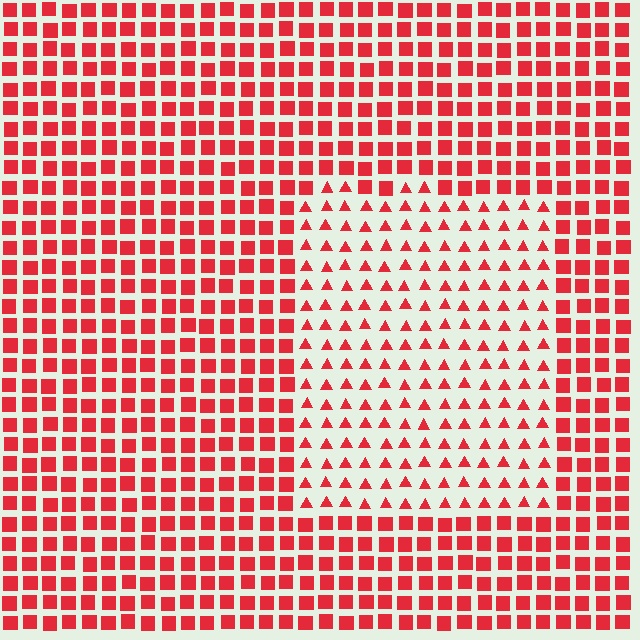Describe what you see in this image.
The image is filled with small red elements arranged in a uniform grid. A rectangle-shaped region contains triangles, while the surrounding area contains squares. The boundary is defined purely by the change in element shape.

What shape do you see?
I see a rectangle.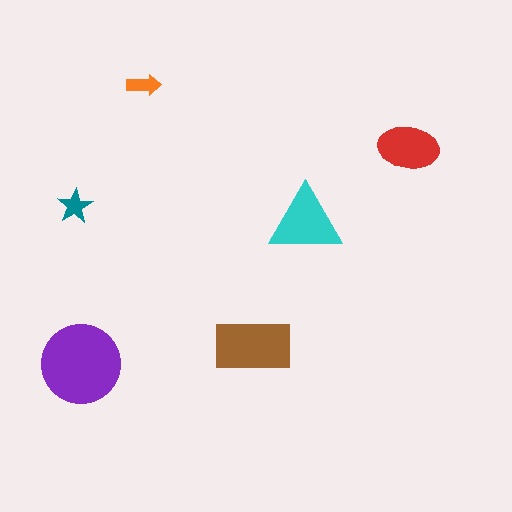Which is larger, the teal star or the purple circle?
The purple circle.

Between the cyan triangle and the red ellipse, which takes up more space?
The cyan triangle.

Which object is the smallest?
The orange arrow.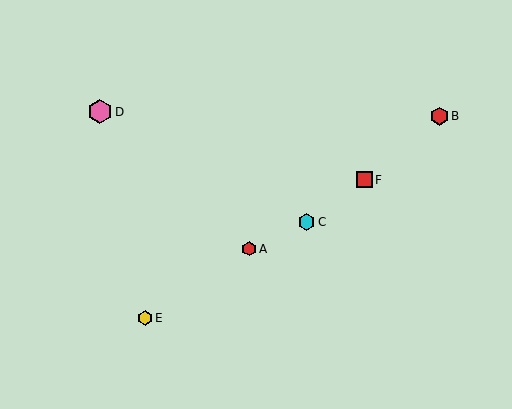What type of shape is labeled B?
Shape B is a red hexagon.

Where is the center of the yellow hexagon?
The center of the yellow hexagon is at (145, 318).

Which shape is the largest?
The pink hexagon (labeled D) is the largest.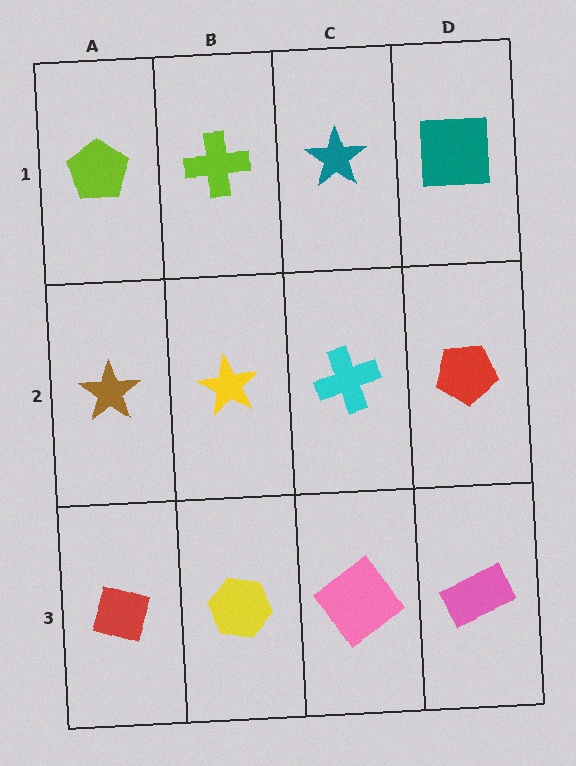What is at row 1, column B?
A lime cross.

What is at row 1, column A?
A lime pentagon.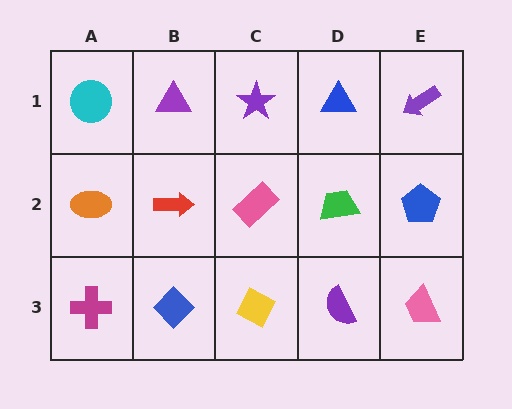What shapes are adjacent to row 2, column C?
A purple star (row 1, column C), a yellow diamond (row 3, column C), a red arrow (row 2, column B), a green trapezoid (row 2, column D).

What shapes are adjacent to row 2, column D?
A blue triangle (row 1, column D), a purple semicircle (row 3, column D), a pink rectangle (row 2, column C), a blue pentagon (row 2, column E).